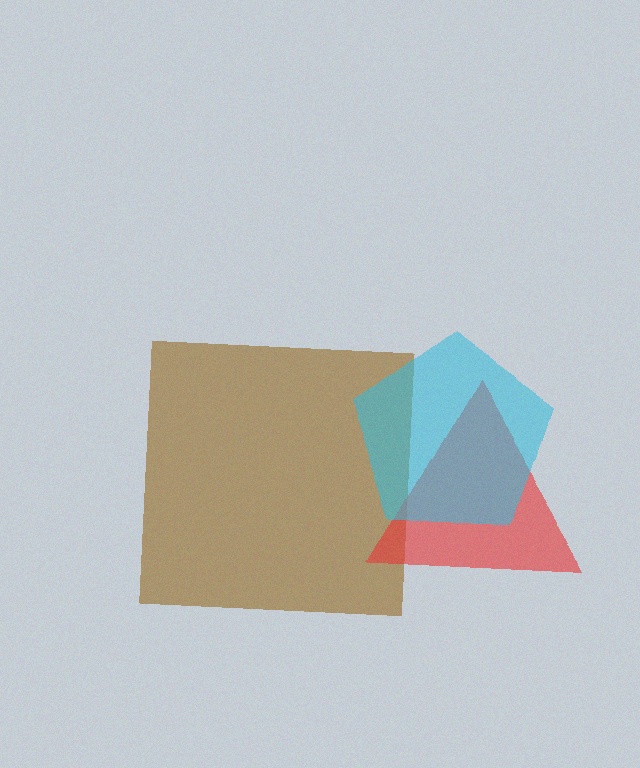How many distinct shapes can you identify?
There are 3 distinct shapes: a brown square, a red triangle, a cyan pentagon.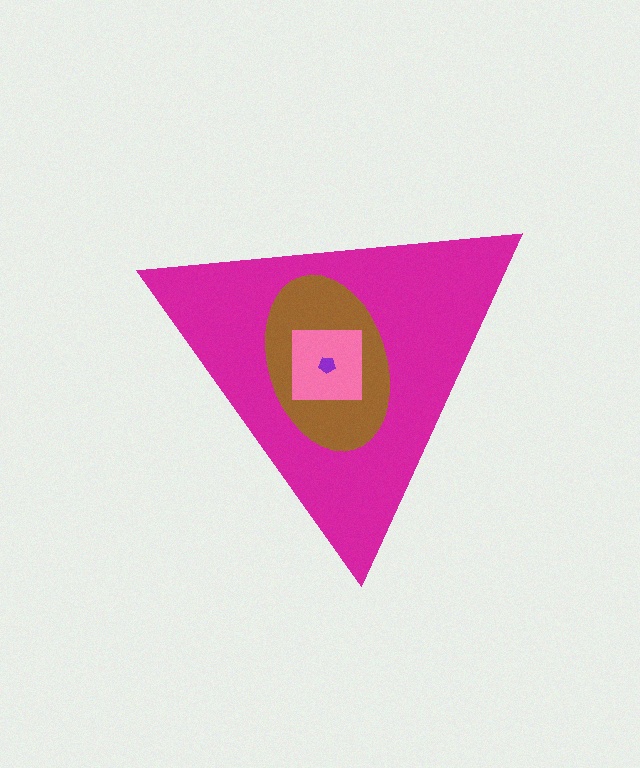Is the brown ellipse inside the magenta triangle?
Yes.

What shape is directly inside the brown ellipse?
The pink square.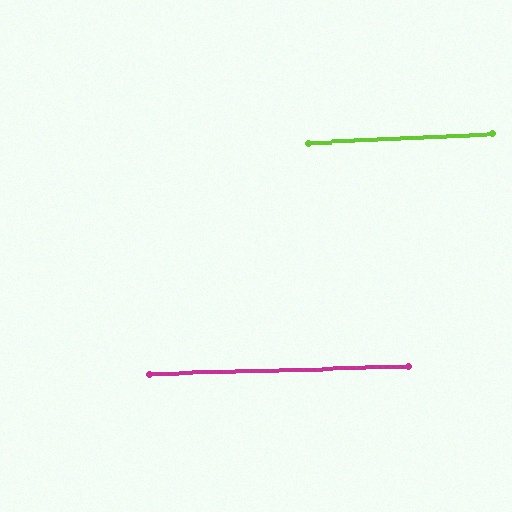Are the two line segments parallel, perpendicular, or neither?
Parallel — their directions differ by only 1.4°.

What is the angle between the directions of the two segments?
Approximately 1 degree.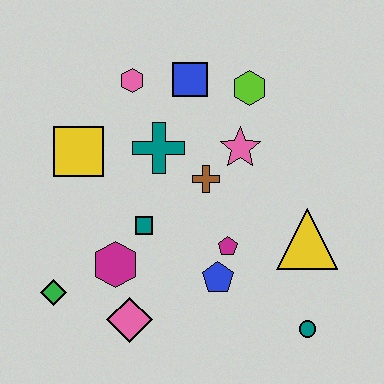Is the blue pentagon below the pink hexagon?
Yes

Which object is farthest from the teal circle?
The pink hexagon is farthest from the teal circle.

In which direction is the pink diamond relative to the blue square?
The pink diamond is below the blue square.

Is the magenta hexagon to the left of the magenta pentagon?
Yes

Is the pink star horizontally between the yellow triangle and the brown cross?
Yes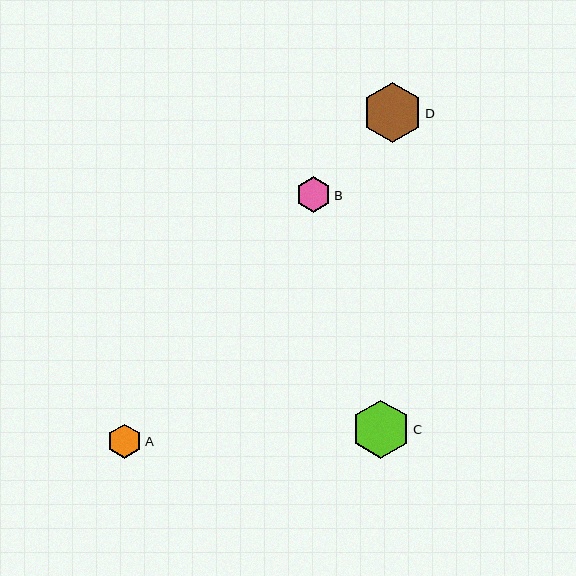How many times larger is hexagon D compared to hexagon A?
Hexagon D is approximately 1.7 times the size of hexagon A.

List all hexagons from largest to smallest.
From largest to smallest: D, C, B, A.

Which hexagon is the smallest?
Hexagon A is the smallest with a size of approximately 34 pixels.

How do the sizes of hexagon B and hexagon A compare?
Hexagon B and hexagon A are approximately the same size.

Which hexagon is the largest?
Hexagon D is the largest with a size of approximately 60 pixels.